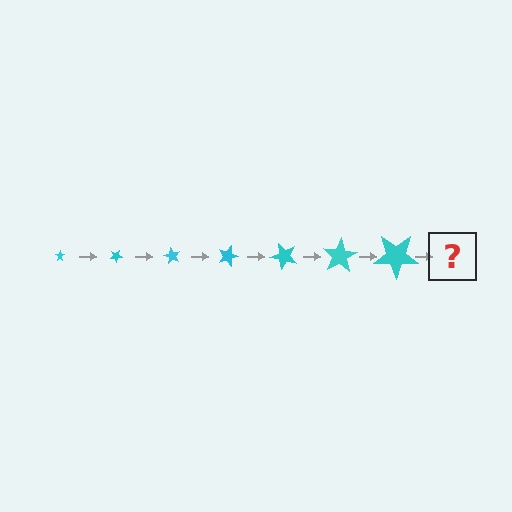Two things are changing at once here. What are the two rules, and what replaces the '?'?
The two rules are that the star grows larger each step and it rotates 30 degrees each step. The '?' should be a star, larger than the previous one and rotated 210 degrees from the start.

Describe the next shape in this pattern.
It should be a star, larger than the previous one and rotated 210 degrees from the start.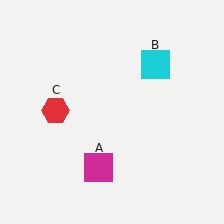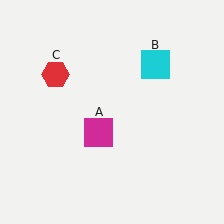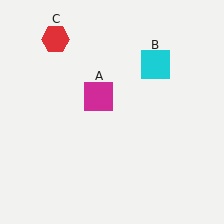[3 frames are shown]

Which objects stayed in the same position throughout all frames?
Cyan square (object B) remained stationary.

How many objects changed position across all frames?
2 objects changed position: magenta square (object A), red hexagon (object C).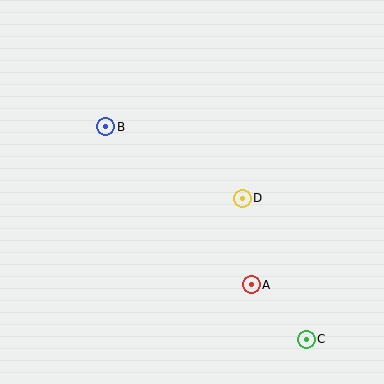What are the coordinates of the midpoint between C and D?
The midpoint between C and D is at (274, 269).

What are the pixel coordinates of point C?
Point C is at (306, 339).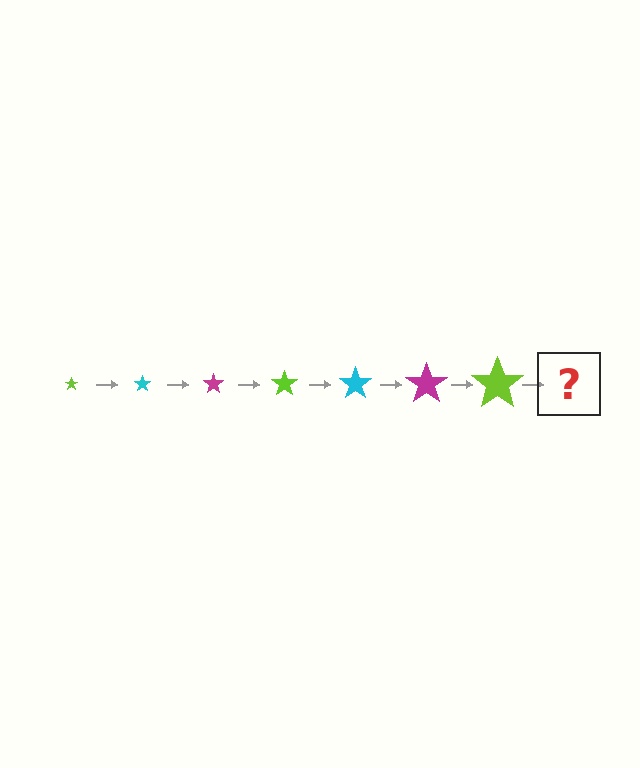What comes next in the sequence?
The next element should be a cyan star, larger than the previous one.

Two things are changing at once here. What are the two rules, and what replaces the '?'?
The two rules are that the star grows larger each step and the color cycles through lime, cyan, and magenta. The '?' should be a cyan star, larger than the previous one.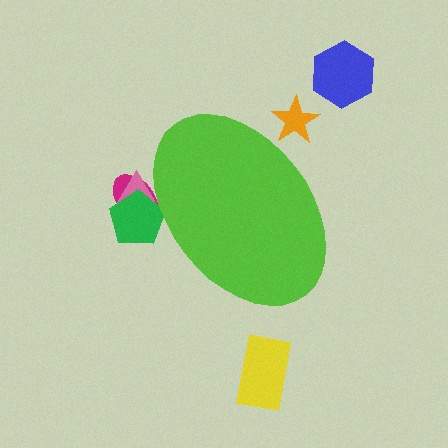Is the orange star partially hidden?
Yes, the orange star is partially hidden behind the lime ellipse.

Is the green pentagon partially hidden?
Yes, the green pentagon is partially hidden behind the lime ellipse.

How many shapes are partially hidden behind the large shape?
4 shapes are partially hidden.